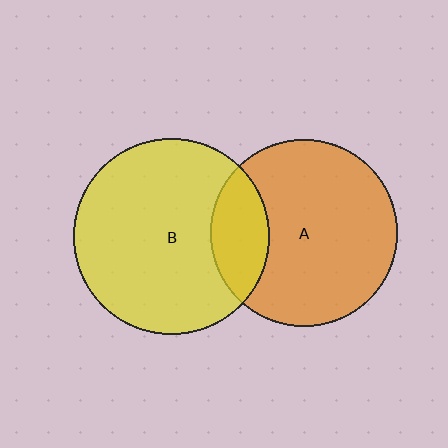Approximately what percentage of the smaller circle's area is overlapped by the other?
Approximately 20%.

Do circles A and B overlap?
Yes.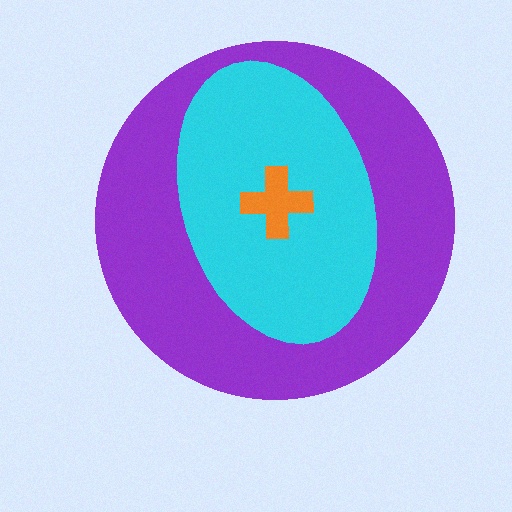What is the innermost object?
The orange cross.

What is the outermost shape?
The purple circle.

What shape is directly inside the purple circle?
The cyan ellipse.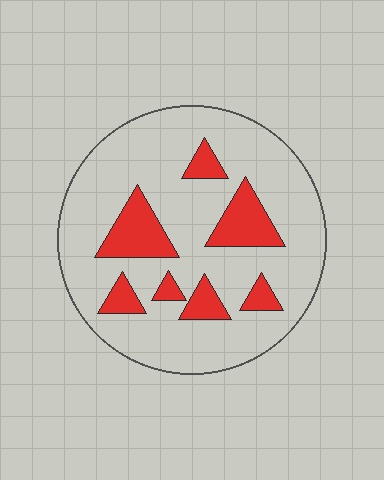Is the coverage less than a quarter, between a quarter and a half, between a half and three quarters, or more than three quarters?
Less than a quarter.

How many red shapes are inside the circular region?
7.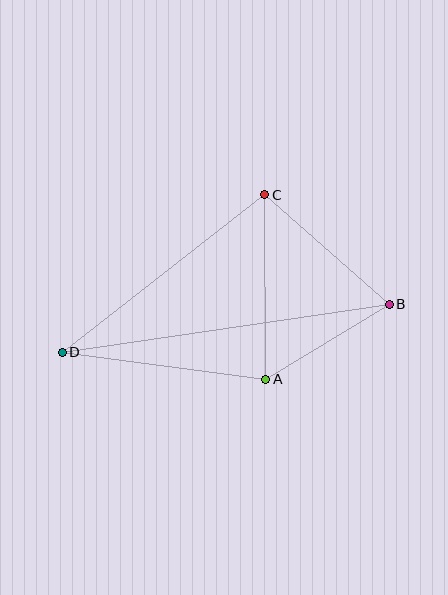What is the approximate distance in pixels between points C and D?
The distance between C and D is approximately 257 pixels.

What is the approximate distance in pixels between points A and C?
The distance between A and C is approximately 185 pixels.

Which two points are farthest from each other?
Points B and D are farthest from each other.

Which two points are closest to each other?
Points A and B are closest to each other.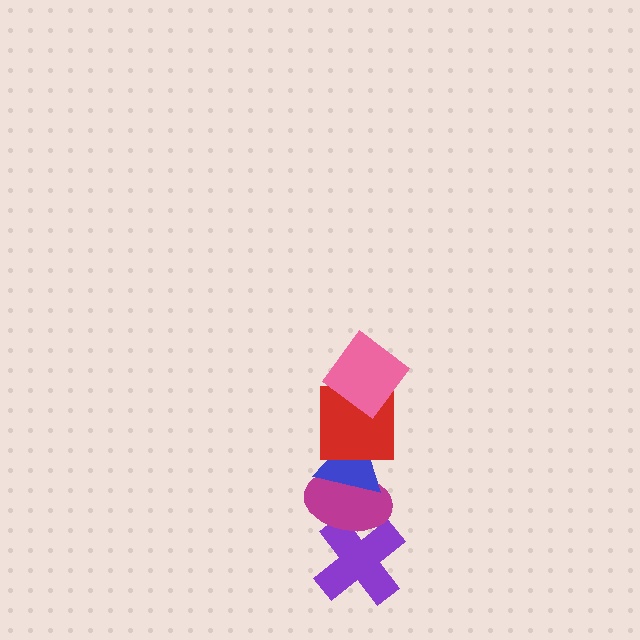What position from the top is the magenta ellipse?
The magenta ellipse is 4th from the top.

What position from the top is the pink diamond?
The pink diamond is 1st from the top.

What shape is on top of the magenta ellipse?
The blue triangle is on top of the magenta ellipse.